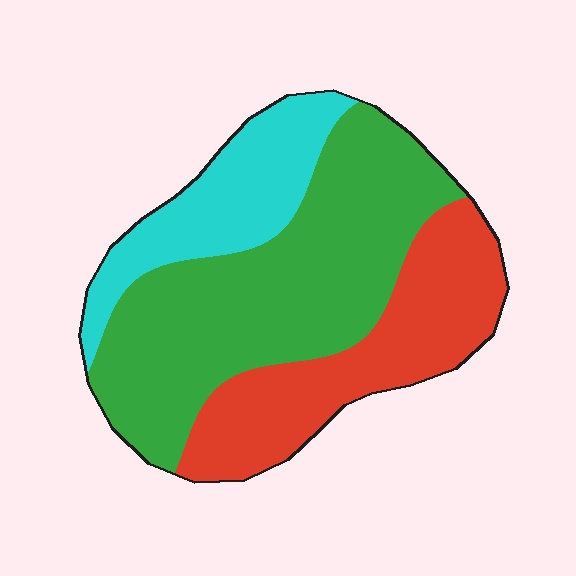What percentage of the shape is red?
Red takes up about one third (1/3) of the shape.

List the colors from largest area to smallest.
From largest to smallest: green, red, cyan.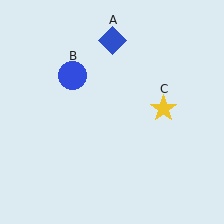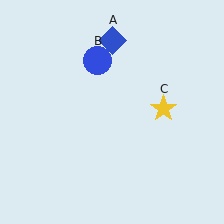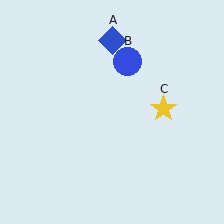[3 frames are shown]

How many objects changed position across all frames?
1 object changed position: blue circle (object B).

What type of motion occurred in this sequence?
The blue circle (object B) rotated clockwise around the center of the scene.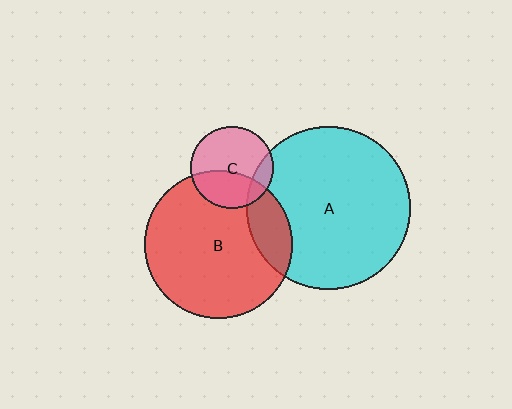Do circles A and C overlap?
Yes.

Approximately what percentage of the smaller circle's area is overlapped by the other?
Approximately 15%.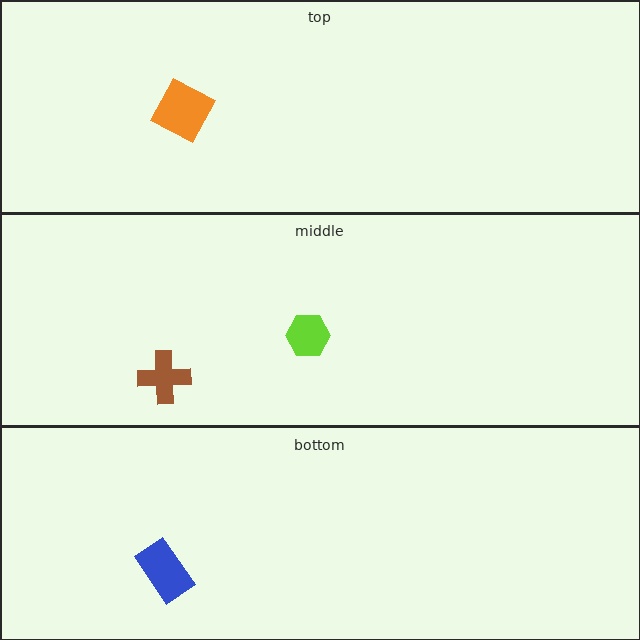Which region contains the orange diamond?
The top region.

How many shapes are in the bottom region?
1.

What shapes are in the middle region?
The lime hexagon, the brown cross.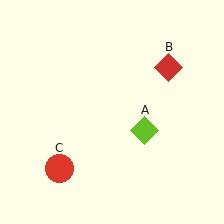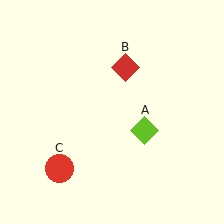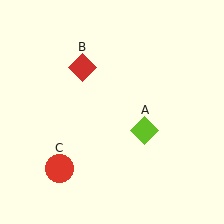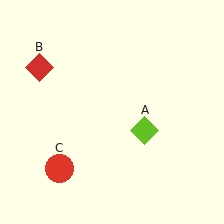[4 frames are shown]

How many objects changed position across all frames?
1 object changed position: red diamond (object B).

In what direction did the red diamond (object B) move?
The red diamond (object B) moved left.